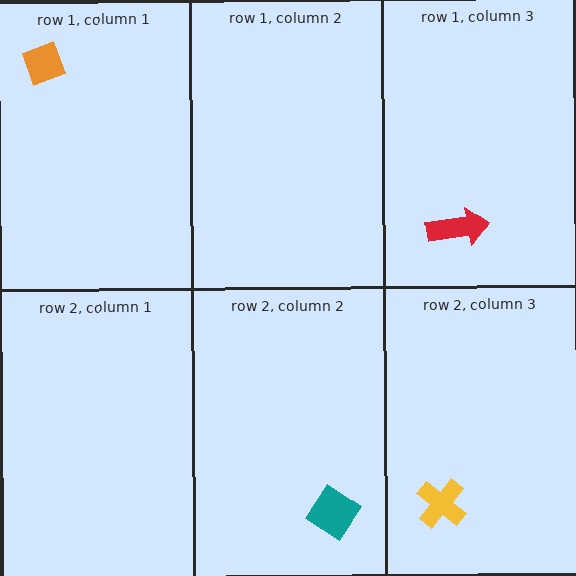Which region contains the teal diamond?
The row 2, column 2 region.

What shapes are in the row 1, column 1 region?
The orange diamond.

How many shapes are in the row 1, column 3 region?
1.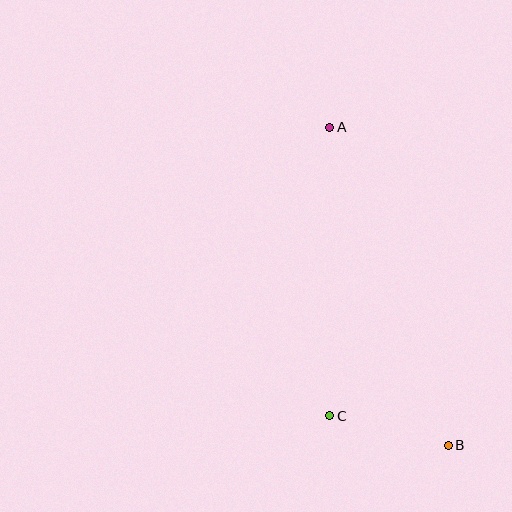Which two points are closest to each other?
Points B and C are closest to each other.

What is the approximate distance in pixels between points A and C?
The distance between A and C is approximately 289 pixels.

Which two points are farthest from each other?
Points A and B are farthest from each other.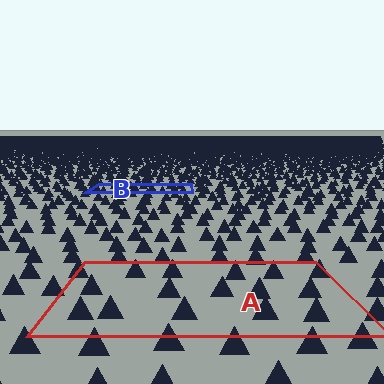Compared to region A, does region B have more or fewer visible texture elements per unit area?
Region B has more texture elements per unit area — they are packed more densely because it is farther away.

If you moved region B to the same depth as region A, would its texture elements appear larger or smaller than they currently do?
They would appear larger. At a closer depth, the same texture elements are projected at a bigger on-screen size.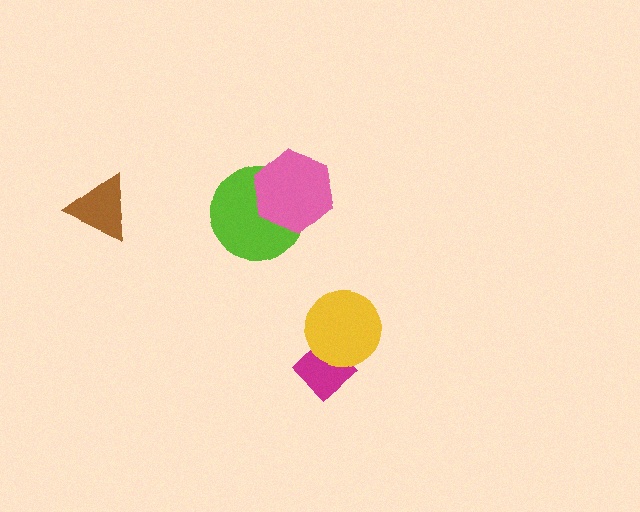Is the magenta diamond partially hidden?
Yes, it is partially covered by another shape.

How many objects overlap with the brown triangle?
0 objects overlap with the brown triangle.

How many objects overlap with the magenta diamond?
1 object overlaps with the magenta diamond.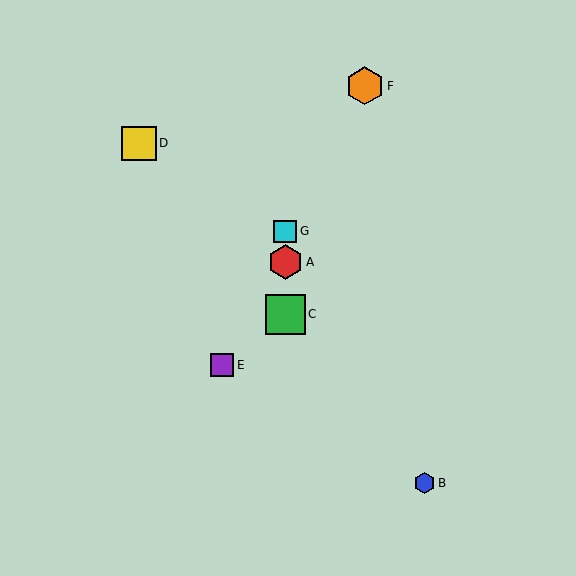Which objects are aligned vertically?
Objects A, C, G are aligned vertically.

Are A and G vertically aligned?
Yes, both are at x≈285.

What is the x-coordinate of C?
Object C is at x≈285.